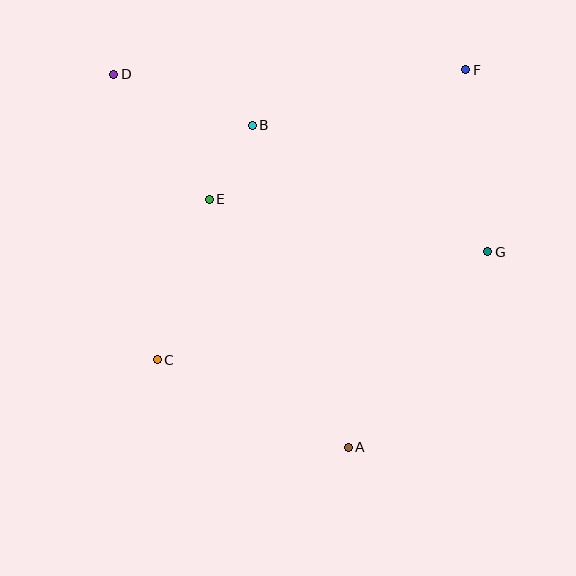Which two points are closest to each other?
Points B and E are closest to each other.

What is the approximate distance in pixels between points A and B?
The distance between A and B is approximately 336 pixels.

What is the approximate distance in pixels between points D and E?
The distance between D and E is approximately 157 pixels.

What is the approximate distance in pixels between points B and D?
The distance between B and D is approximately 148 pixels.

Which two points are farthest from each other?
Points A and D are farthest from each other.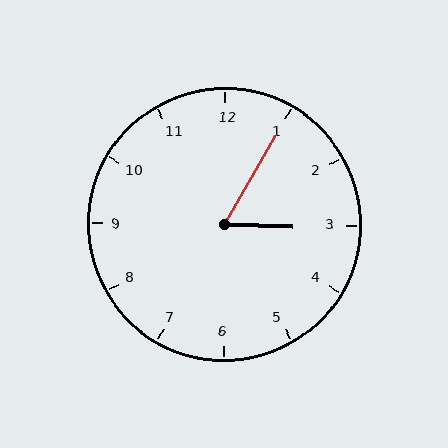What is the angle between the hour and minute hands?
Approximately 62 degrees.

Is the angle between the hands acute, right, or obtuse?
It is acute.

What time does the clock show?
3:05.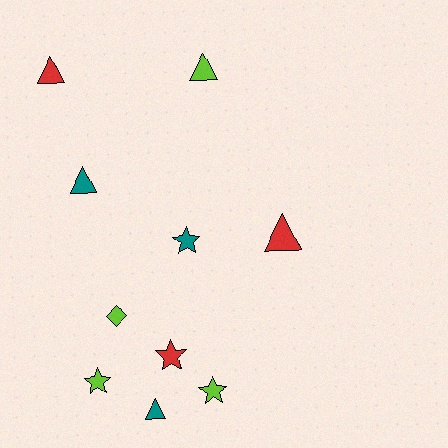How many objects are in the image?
There are 10 objects.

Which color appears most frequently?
Lime, with 4 objects.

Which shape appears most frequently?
Triangle, with 5 objects.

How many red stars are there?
There is 1 red star.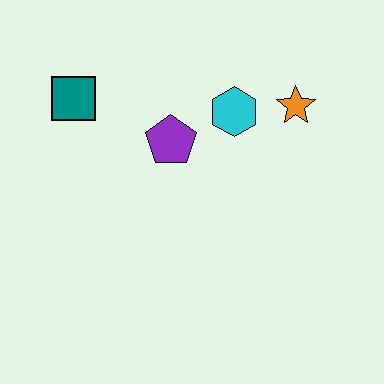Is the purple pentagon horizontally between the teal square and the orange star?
Yes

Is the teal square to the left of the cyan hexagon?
Yes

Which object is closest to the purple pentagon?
The cyan hexagon is closest to the purple pentagon.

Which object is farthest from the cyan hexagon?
The teal square is farthest from the cyan hexagon.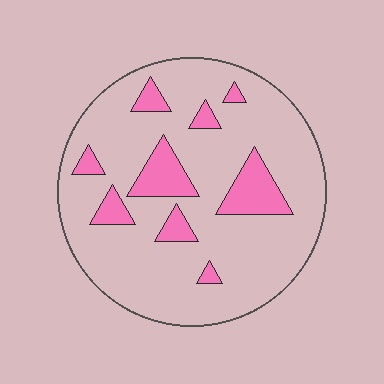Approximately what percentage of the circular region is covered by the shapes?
Approximately 15%.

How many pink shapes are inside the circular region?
9.